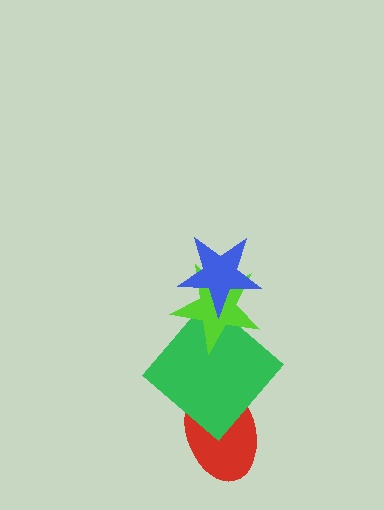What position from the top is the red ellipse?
The red ellipse is 4th from the top.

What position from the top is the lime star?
The lime star is 2nd from the top.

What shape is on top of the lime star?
The blue star is on top of the lime star.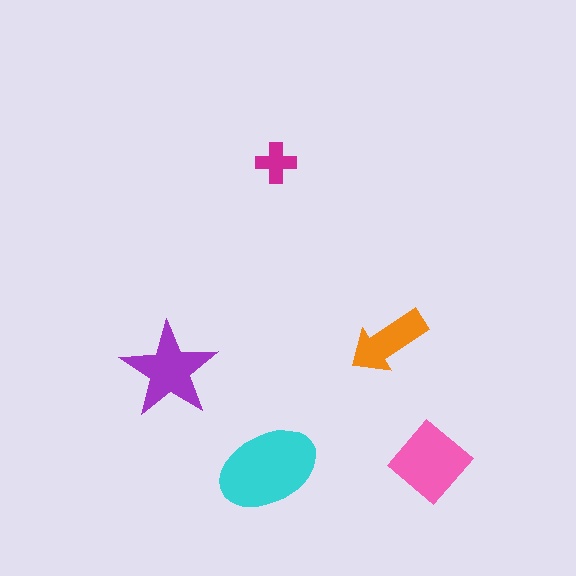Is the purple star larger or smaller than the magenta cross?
Larger.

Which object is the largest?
The cyan ellipse.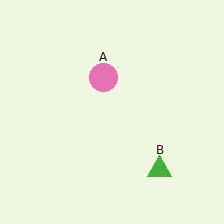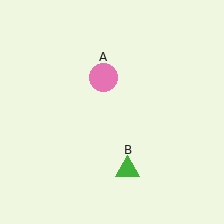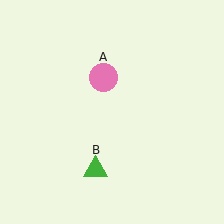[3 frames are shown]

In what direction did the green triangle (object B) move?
The green triangle (object B) moved left.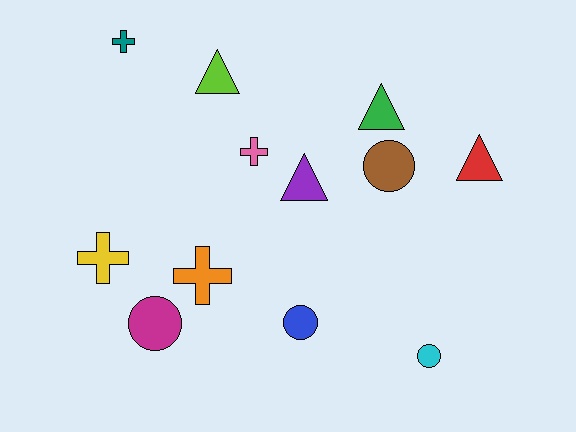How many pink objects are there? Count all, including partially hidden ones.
There is 1 pink object.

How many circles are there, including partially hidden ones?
There are 4 circles.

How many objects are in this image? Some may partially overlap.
There are 12 objects.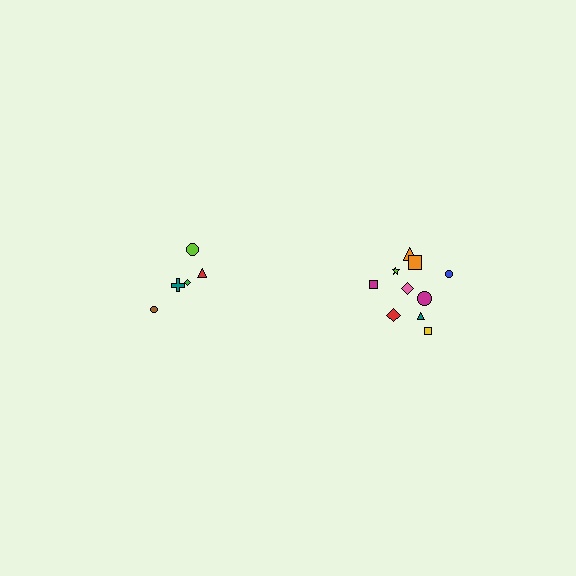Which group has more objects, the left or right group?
The right group.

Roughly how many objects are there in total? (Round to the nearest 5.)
Roughly 15 objects in total.